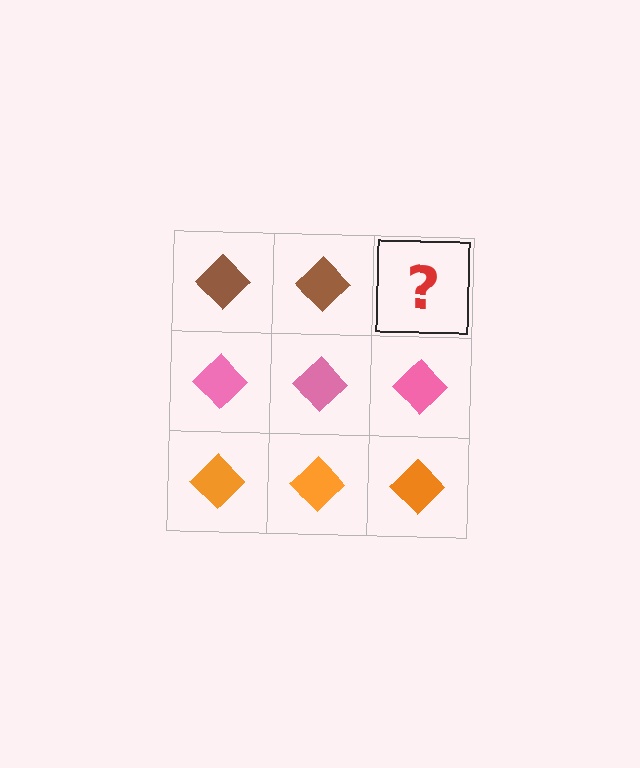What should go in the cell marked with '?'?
The missing cell should contain a brown diamond.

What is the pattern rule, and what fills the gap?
The rule is that each row has a consistent color. The gap should be filled with a brown diamond.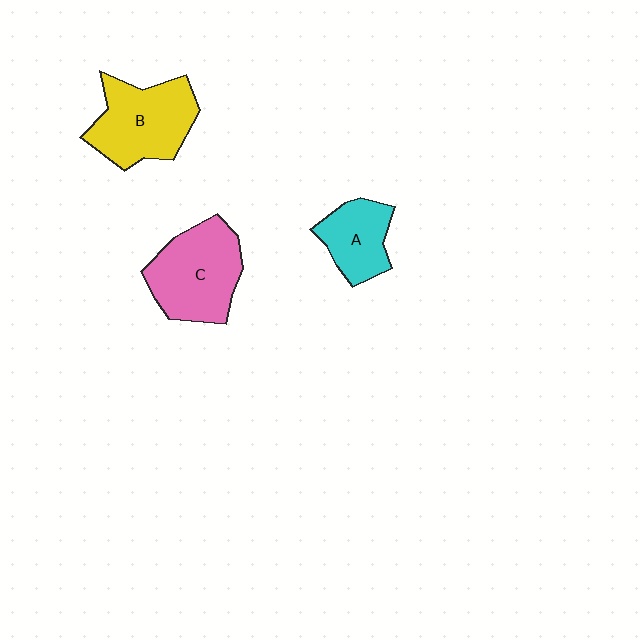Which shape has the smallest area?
Shape A (cyan).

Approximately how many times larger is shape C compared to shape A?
Approximately 1.6 times.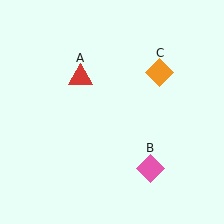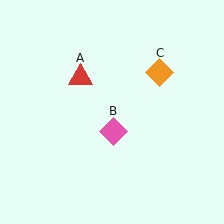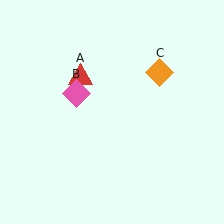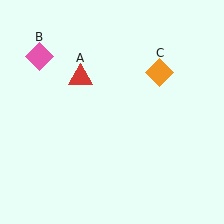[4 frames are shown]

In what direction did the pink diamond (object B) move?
The pink diamond (object B) moved up and to the left.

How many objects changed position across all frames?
1 object changed position: pink diamond (object B).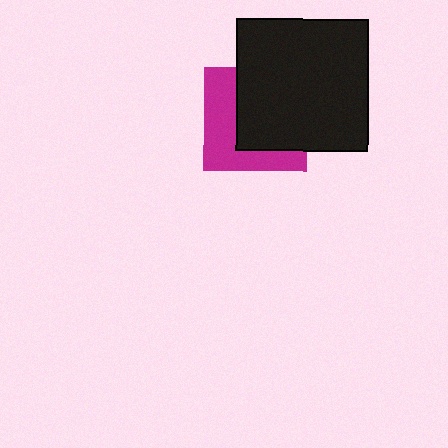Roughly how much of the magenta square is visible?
A small part of it is visible (roughly 44%).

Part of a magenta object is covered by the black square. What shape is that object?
It is a square.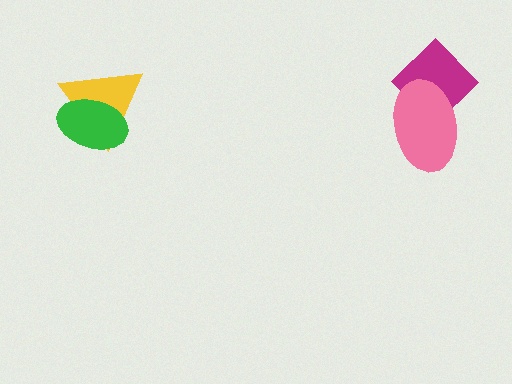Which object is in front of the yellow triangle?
The green ellipse is in front of the yellow triangle.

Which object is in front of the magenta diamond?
The pink ellipse is in front of the magenta diamond.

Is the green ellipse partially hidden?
No, no other shape covers it.